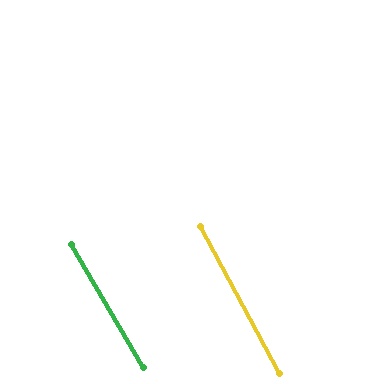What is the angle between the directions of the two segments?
Approximately 2 degrees.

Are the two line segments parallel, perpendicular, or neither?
Parallel — their directions differ by only 1.8°.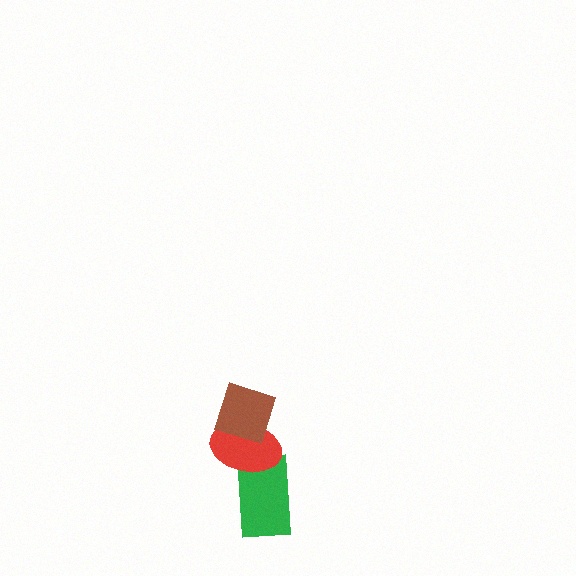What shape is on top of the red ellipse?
The brown diamond is on top of the red ellipse.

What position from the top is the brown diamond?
The brown diamond is 1st from the top.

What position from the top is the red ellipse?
The red ellipse is 2nd from the top.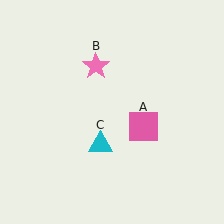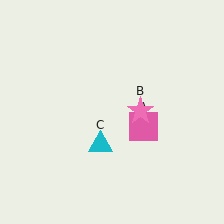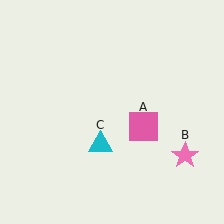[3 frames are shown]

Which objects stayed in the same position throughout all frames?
Pink square (object A) and cyan triangle (object C) remained stationary.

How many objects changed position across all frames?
1 object changed position: pink star (object B).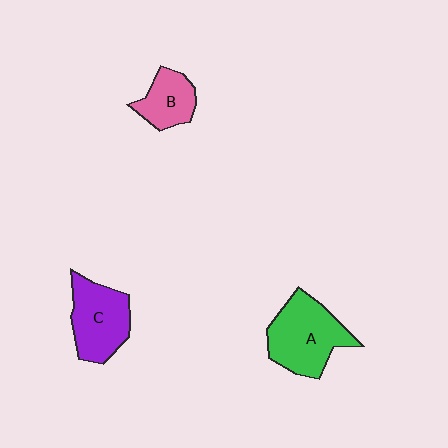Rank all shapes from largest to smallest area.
From largest to smallest: A (green), C (purple), B (pink).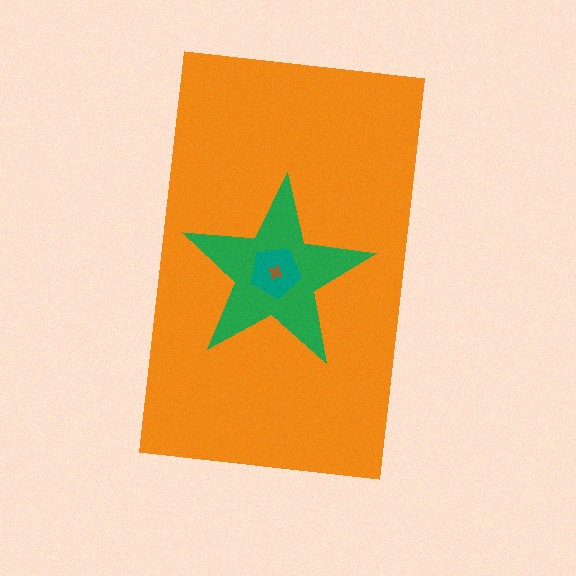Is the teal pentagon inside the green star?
Yes.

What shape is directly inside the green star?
The teal pentagon.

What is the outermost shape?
The orange rectangle.